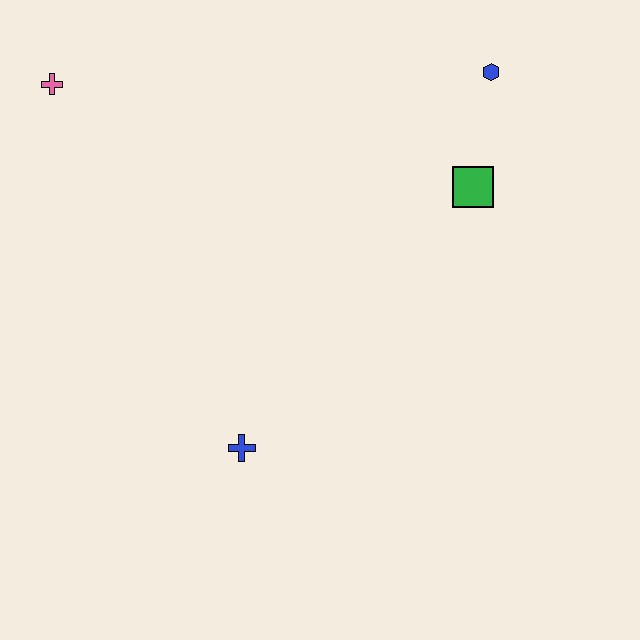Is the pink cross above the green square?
Yes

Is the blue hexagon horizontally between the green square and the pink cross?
No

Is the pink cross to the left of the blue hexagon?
Yes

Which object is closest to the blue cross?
The green square is closest to the blue cross.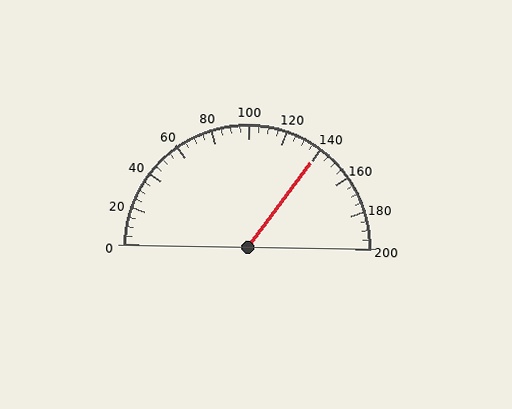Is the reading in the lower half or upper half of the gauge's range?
The reading is in the upper half of the range (0 to 200).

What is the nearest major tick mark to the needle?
The nearest major tick mark is 140.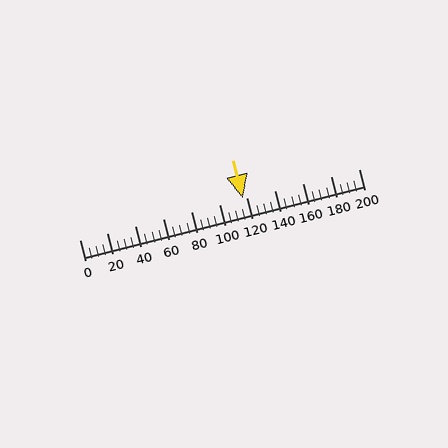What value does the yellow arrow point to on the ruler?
The yellow arrow points to approximately 117.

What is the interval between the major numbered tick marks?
The major tick marks are spaced 20 units apart.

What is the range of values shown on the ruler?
The ruler shows values from 0 to 200.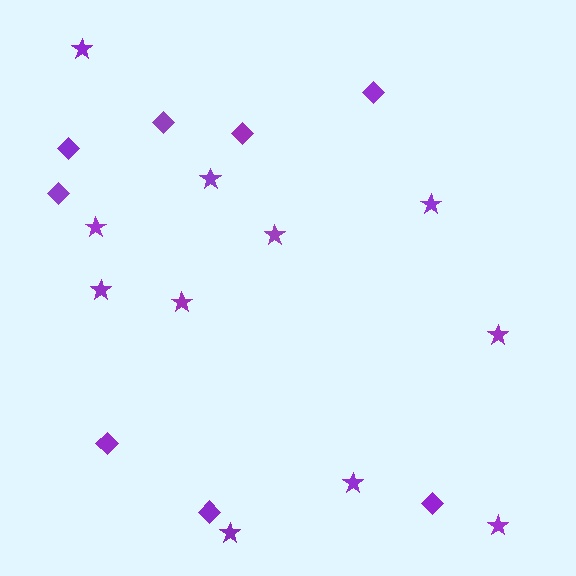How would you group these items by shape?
There are 2 groups: one group of stars (11) and one group of diamonds (8).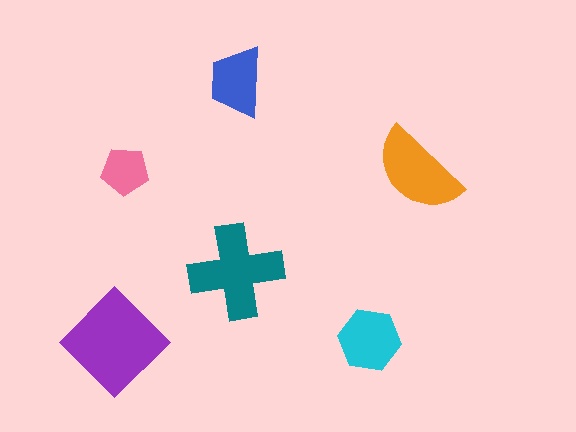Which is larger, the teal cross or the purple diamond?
The purple diamond.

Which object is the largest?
The purple diamond.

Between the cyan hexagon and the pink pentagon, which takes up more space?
The cyan hexagon.